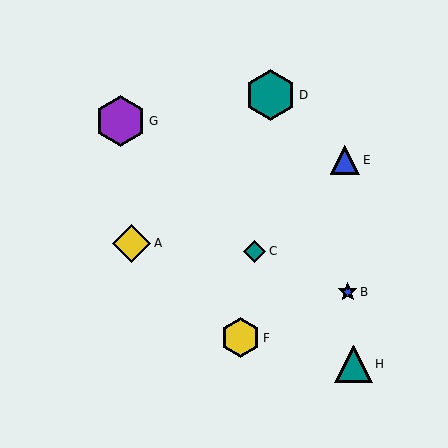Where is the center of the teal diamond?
The center of the teal diamond is at (255, 251).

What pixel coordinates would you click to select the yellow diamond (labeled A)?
Click at (132, 243) to select the yellow diamond A.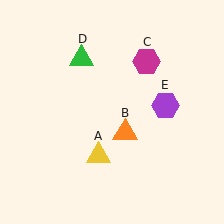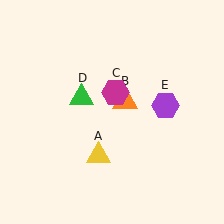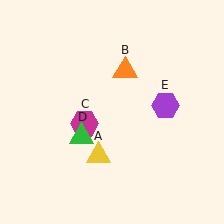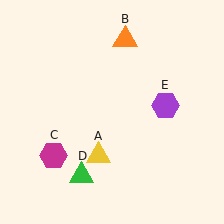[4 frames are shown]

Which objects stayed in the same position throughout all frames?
Yellow triangle (object A) and purple hexagon (object E) remained stationary.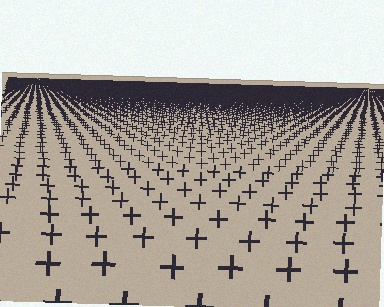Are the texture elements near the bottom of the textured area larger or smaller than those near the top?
Larger. Near the bottom, elements are closer to the viewer and appear at a bigger on-screen size.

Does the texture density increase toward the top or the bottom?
Density increases toward the top.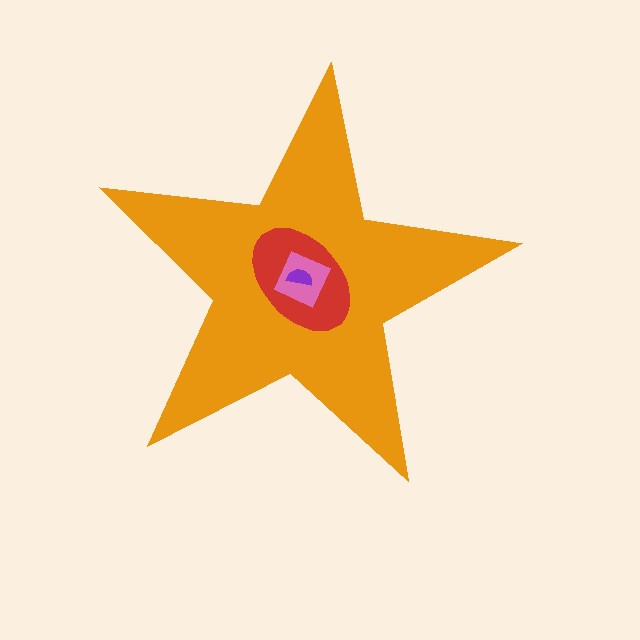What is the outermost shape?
The orange star.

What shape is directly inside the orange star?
The red ellipse.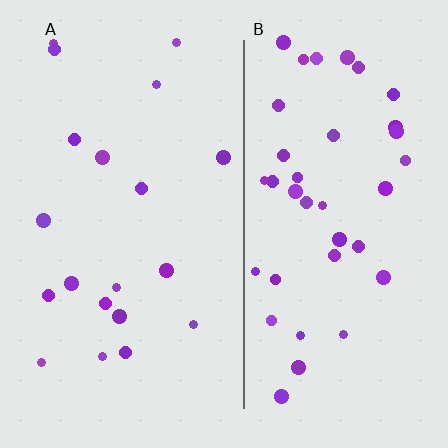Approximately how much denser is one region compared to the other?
Approximately 2.0× — region B over region A.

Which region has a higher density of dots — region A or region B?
B (the right).